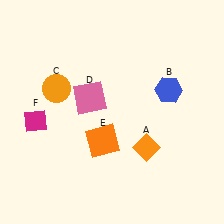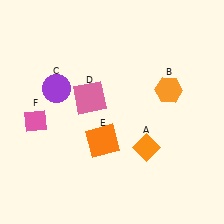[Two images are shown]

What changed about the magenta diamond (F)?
In Image 1, F is magenta. In Image 2, it changed to pink.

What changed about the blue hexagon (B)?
In Image 1, B is blue. In Image 2, it changed to orange.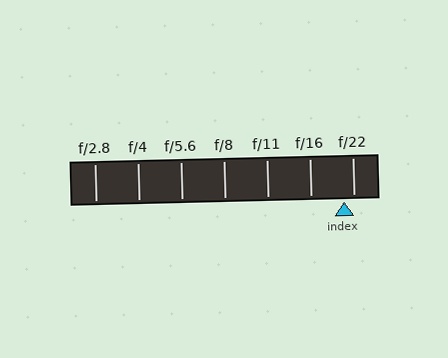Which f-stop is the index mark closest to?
The index mark is closest to f/22.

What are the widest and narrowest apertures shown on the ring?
The widest aperture shown is f/2.8 and the narrowest is f/22.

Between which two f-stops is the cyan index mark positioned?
The index mark is between f/16 and f/22.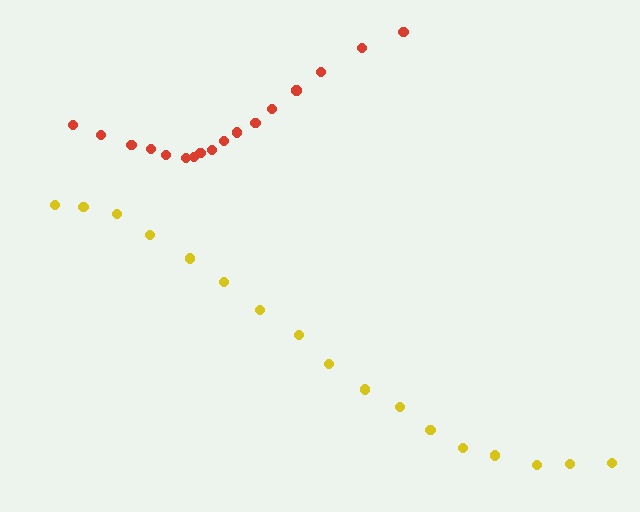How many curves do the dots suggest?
There are 2 distinct paths.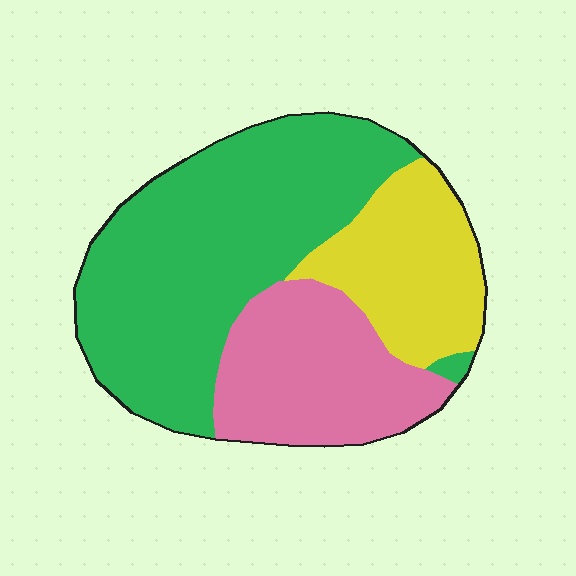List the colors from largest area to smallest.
From largest to smallest: green, pink, yellow.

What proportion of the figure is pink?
Pink covers around 25% of the figure.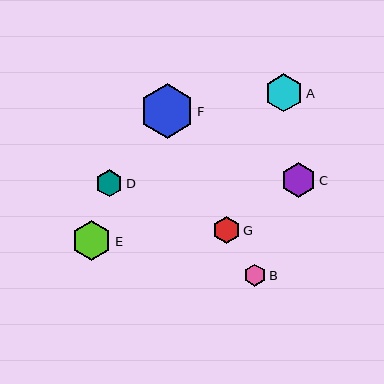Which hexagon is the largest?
Hexagon F is the largest with a size of approximately 54 pixels.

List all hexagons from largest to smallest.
From largest to smallest: F, E, A, C, G, D, B.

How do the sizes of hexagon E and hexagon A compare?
Hexagon E and hexagon A are approximately the same size.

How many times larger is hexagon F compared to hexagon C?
Hexagon F is approximately 1.6 times the size of hexagon C.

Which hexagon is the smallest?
Hexagon B is the smallest with a size of approximately 22 pixels.